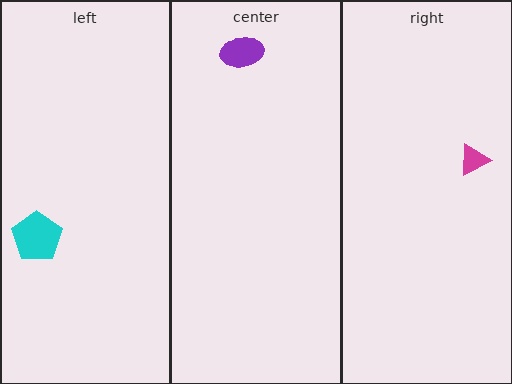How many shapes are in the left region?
1.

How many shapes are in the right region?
1.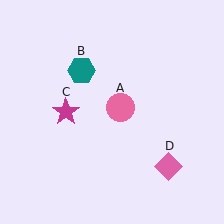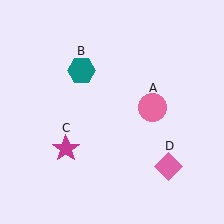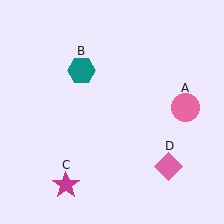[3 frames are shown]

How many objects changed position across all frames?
2 objects changed position: pink circle (object A), magenta star (object C).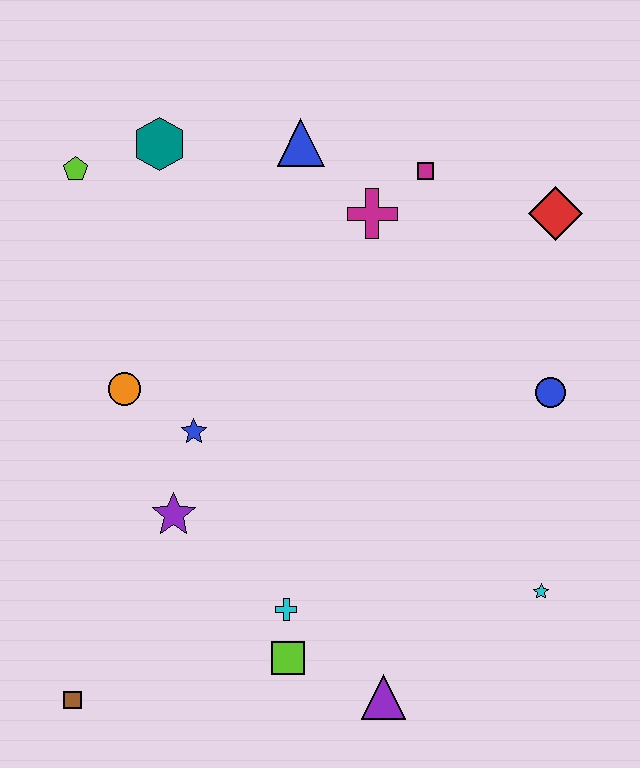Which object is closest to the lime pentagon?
The teal hexagon is closest to the lime pentagon.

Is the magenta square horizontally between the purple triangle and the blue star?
No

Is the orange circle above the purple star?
Yes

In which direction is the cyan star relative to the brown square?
The cyan star is to the right of the brown square.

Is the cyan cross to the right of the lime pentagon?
Yes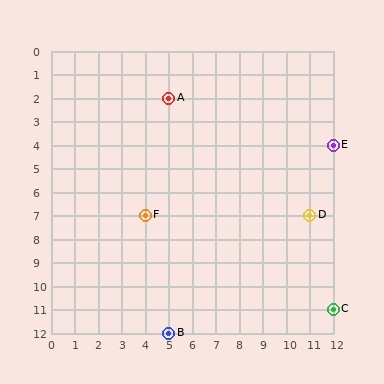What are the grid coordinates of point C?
Point C is at grid coordinates (12, 11).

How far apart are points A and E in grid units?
Points A and E are 7 columns and 2 rows apart (about 7.3 grid units diagonally).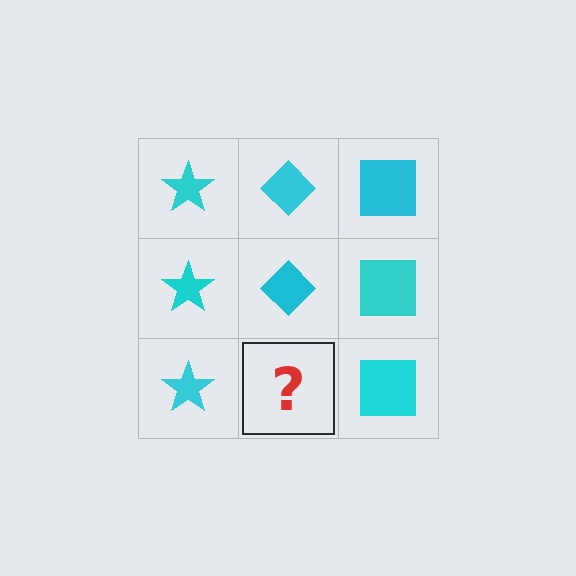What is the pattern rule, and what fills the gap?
The rule is that each column has a consistent shape. The gap should be filled with a cyan diamond.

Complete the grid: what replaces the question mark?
The question mark should be replaced with a cyan diamond.